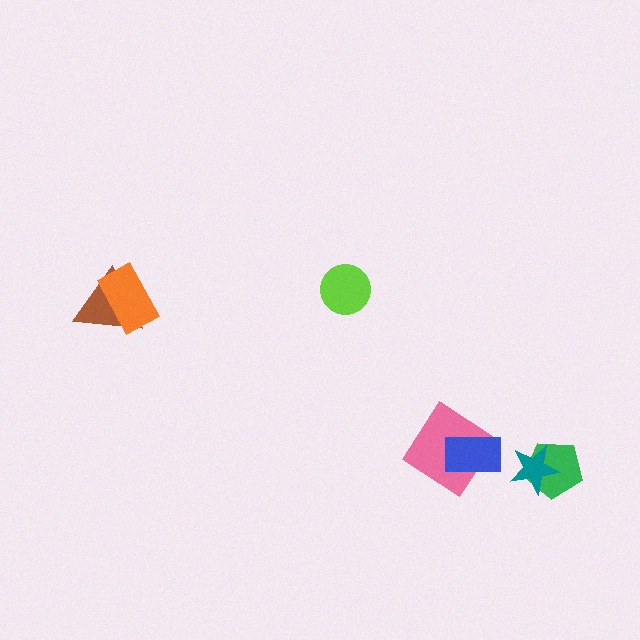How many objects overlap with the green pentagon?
1 object overlaps with the green pentagon.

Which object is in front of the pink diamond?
The blue rectangle is in front of the pink diamond.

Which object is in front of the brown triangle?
The orange rectangle is in front of the brown triangle.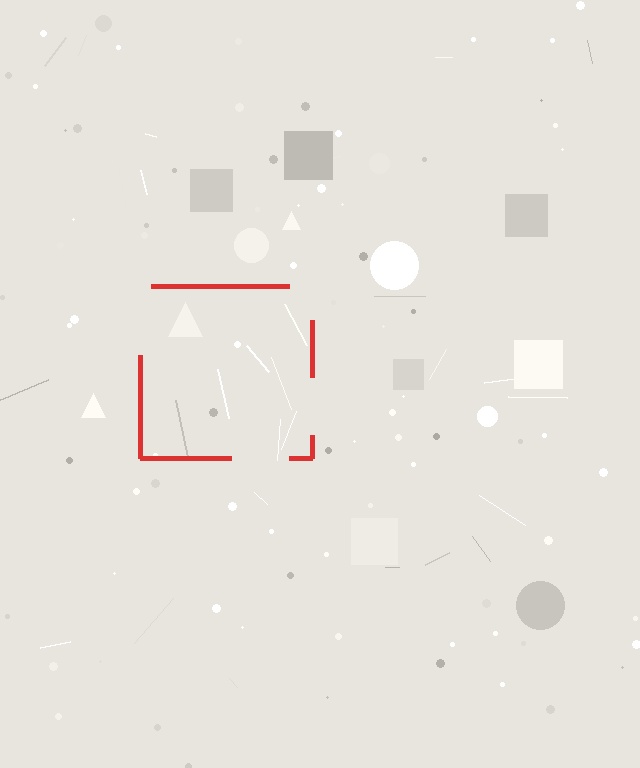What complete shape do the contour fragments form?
The contour fragments form a square.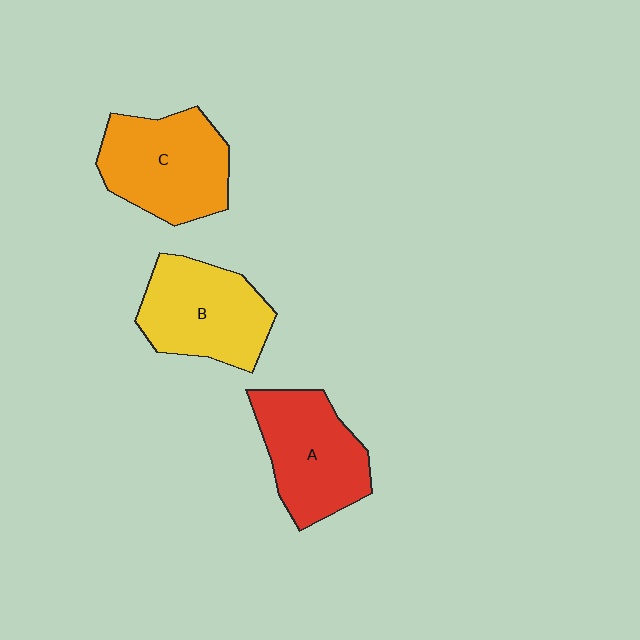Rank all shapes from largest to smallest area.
From largest to smallest: C (orange), B (yellow), A (red).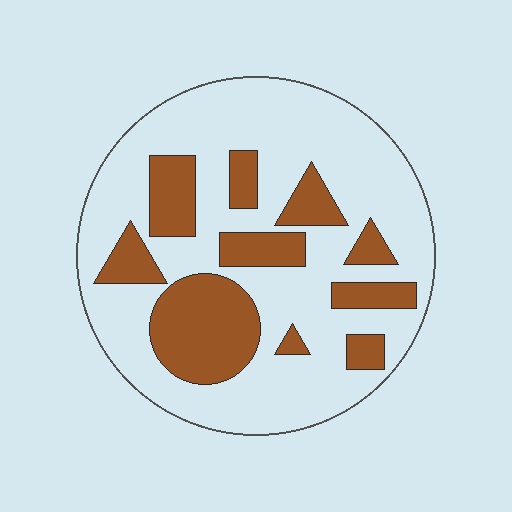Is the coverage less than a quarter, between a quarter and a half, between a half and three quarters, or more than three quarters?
Between a quarter and a half.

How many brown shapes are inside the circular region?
10.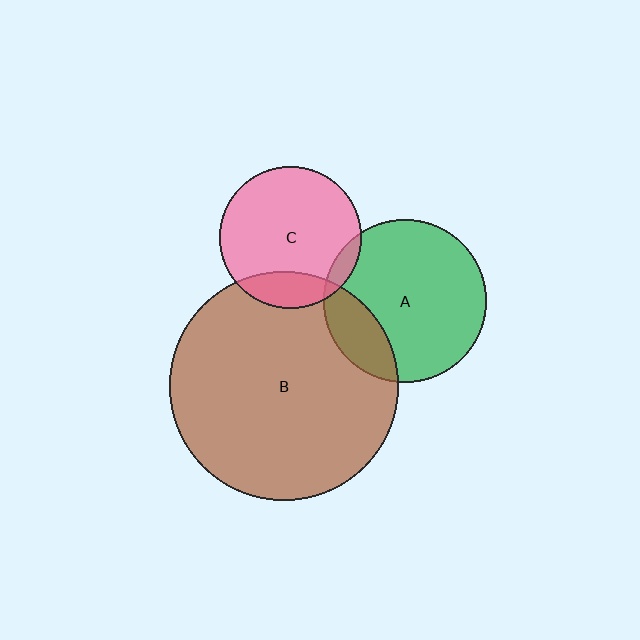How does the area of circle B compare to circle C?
Approximately 2.6 times.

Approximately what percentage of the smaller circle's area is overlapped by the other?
Approximately 5%.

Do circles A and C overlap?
Yes.